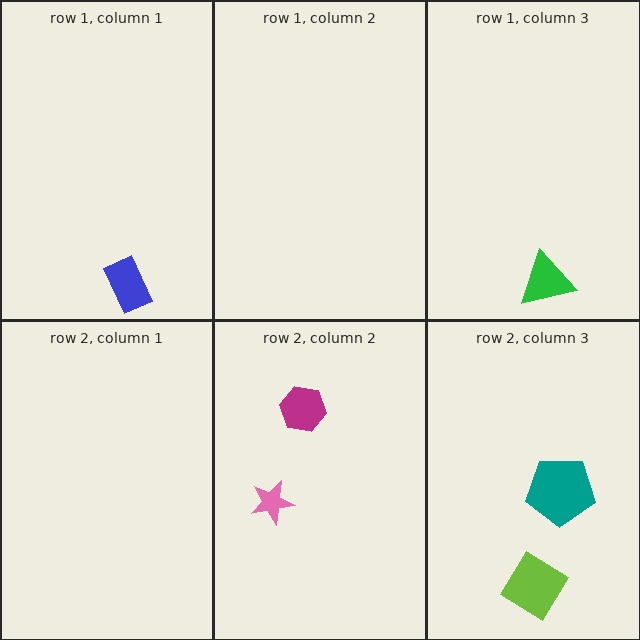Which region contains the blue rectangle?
The row 1, column 1 region.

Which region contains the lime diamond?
The row 2, column 3 region.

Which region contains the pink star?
The row 2, column 2 region.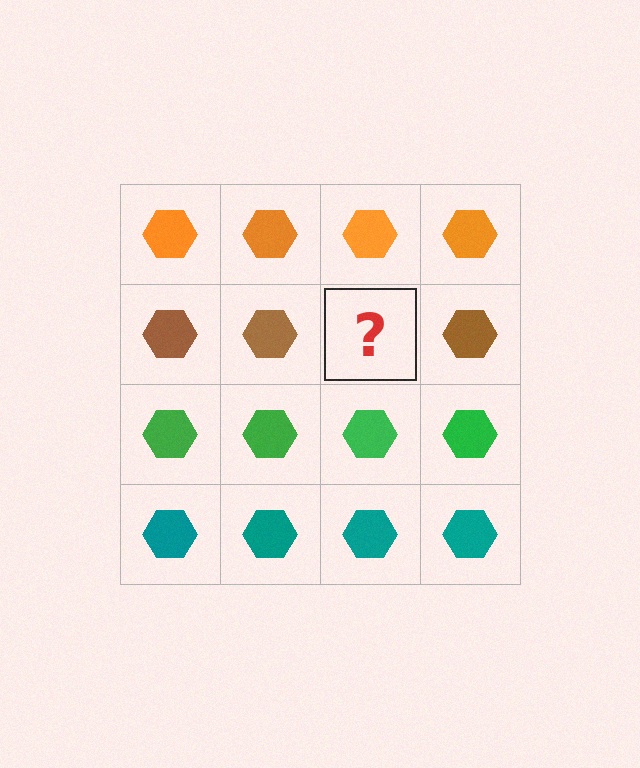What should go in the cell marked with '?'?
The missing cell should contain a brown hexagon.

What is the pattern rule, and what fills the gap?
The rule is that each row has a consistent color. The gap should be filled with a brown hexagon.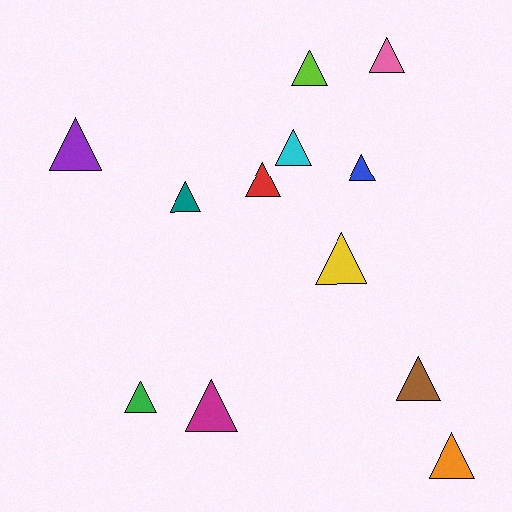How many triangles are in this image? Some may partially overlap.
There are 12 triangles.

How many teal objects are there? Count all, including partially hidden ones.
There is 1 teal object.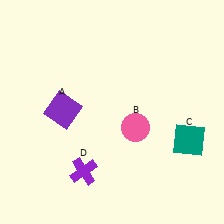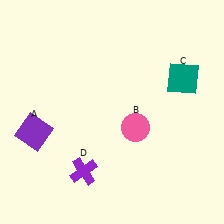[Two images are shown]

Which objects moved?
The objects that moved are: the purple square (A), the teal square (C).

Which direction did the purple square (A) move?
The purple square (A) moved left.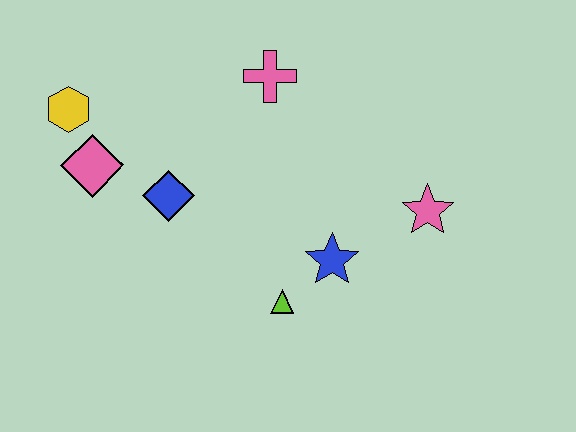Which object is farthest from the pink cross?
The lime triangle is farthest from the pink cross.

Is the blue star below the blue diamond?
Yes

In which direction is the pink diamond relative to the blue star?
The pink diamond is to the left of the blue star.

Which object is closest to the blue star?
The lime triangle is closest to the blue star.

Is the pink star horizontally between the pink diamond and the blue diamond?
No